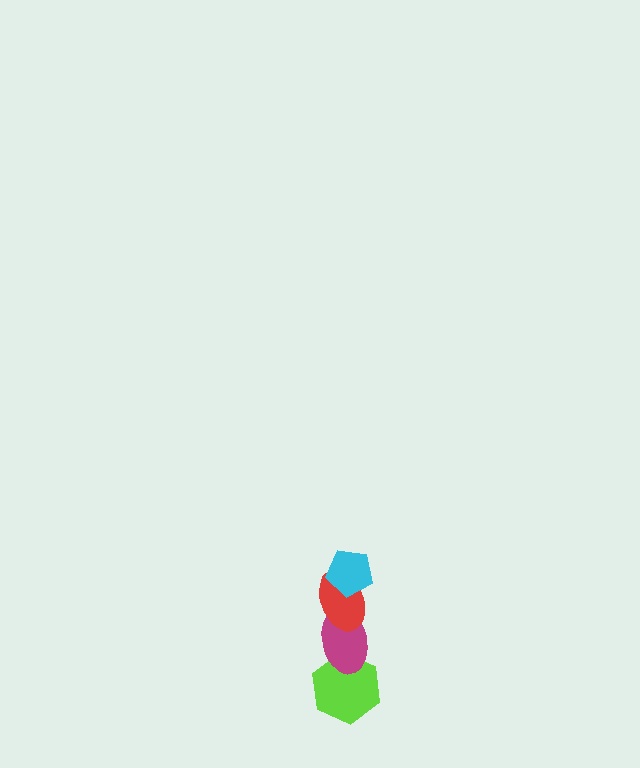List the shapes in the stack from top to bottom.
From top to bottom: the cyan pentagon, the red ellipse, the magenta ellipse, the lime hexagon.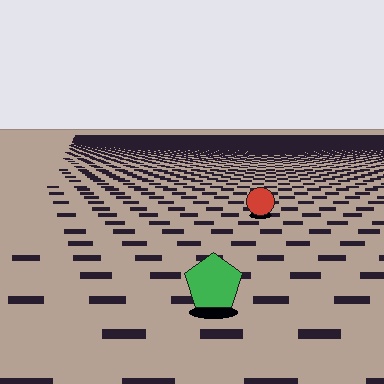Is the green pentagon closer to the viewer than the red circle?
Yes. The green pentagon is closer — you can tell from the texture gradient: the ground texture is coarser near it.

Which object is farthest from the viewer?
The red circle is farthest from the viewer. It appears smaller and the ground texture around it is denser.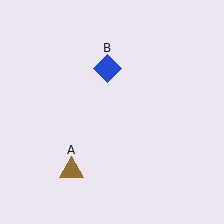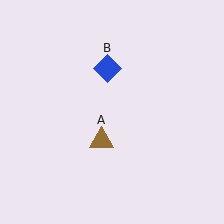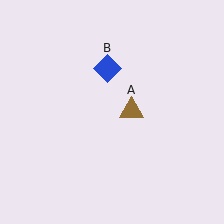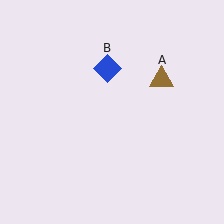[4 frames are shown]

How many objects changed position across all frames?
1 object changed position: brown triangle (object A).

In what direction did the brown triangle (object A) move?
The brown triangle (object A) moved up and to the right.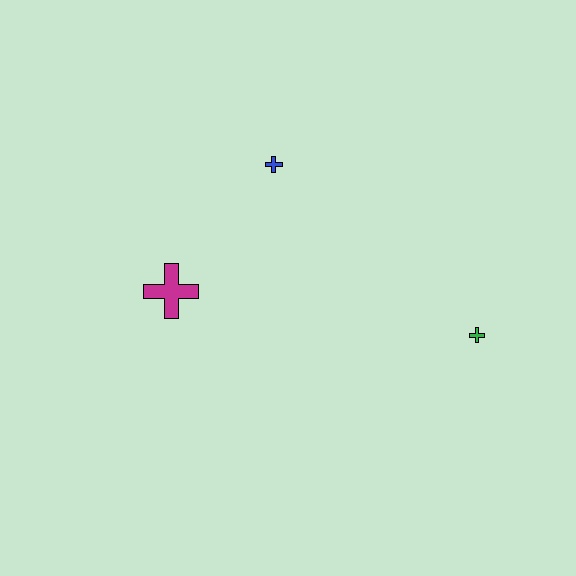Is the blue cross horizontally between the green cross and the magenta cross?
Yes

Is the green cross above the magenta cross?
No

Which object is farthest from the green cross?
The magenta cross is farthest from the green cross.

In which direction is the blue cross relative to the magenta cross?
The blue cross is above the magenta cross.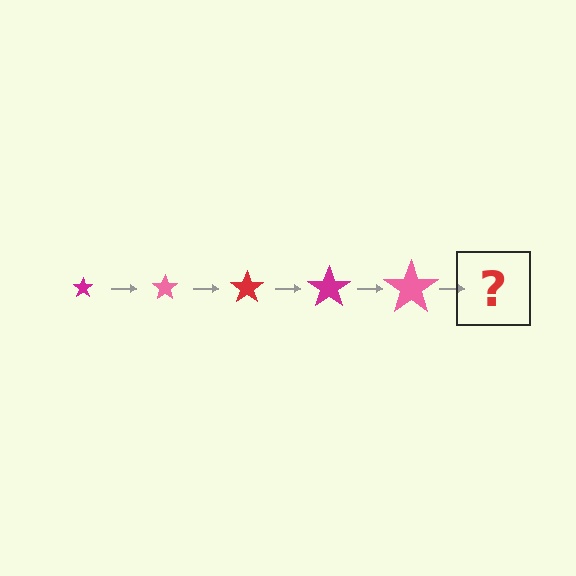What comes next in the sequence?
The next element should be a red star, larger than the previous one.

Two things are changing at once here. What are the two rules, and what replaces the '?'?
The two rules are that the star grows larger each step and the color cycles through magenta, pink, and red. The '?' should be a red star, larger than the previous one.